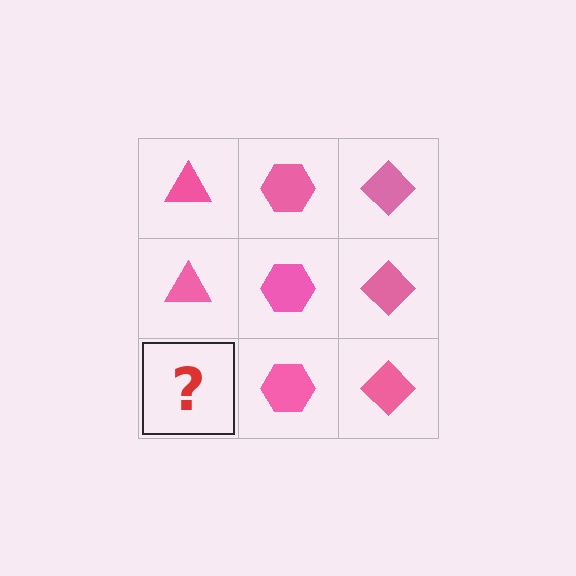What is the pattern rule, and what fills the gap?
The rule is that each column has a consistent shape. The gap should be filled with a pink triangle.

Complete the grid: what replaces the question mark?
The question mark should be replaced with a pink triangle.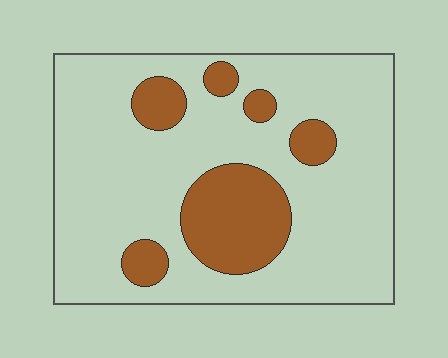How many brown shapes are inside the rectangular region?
6.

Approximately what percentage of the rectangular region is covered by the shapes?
Approximately 20%.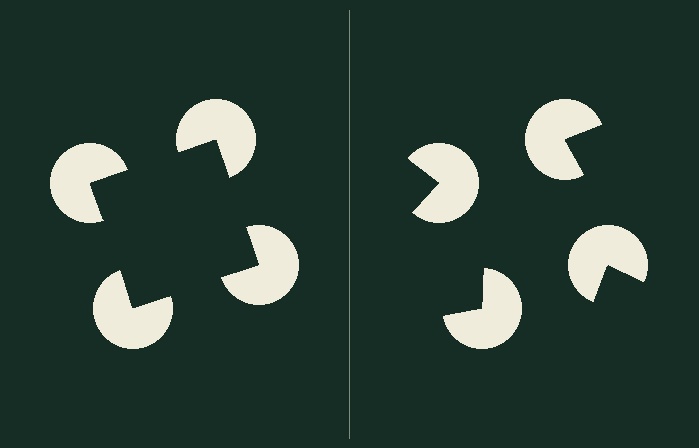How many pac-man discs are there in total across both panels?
8 — 4 on each side.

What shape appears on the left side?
An illusory square.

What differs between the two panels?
The pac-man discs are positioned identically on both sides; only the wedge orientations differ. On the left they align to a square; on the right they are misaligned.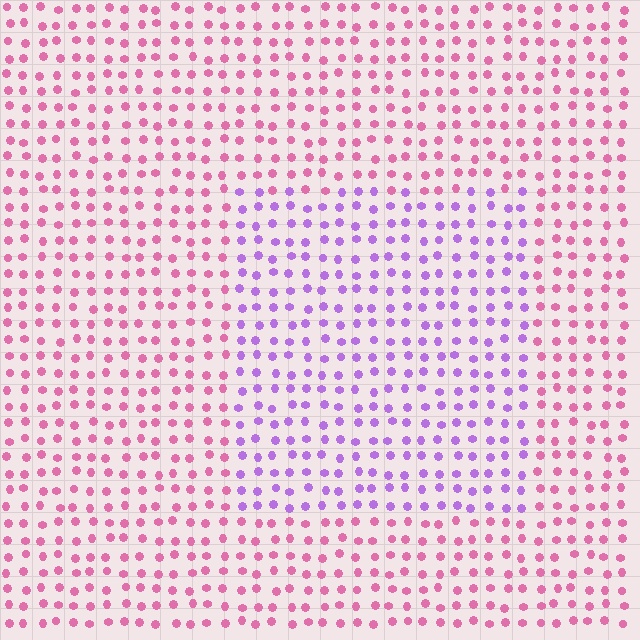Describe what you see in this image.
The image is filled with small pink elements in a uniform arrangement. A rectangle-shaped region is visible where the elements are tinted to a slightly different hue, forming a subtle color boundary.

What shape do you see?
I see a rectangle.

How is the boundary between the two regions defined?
The boundary is defined purely by a slight shift in hue (about 50 degrees). Spacing, size, and orientation are identical on both sides.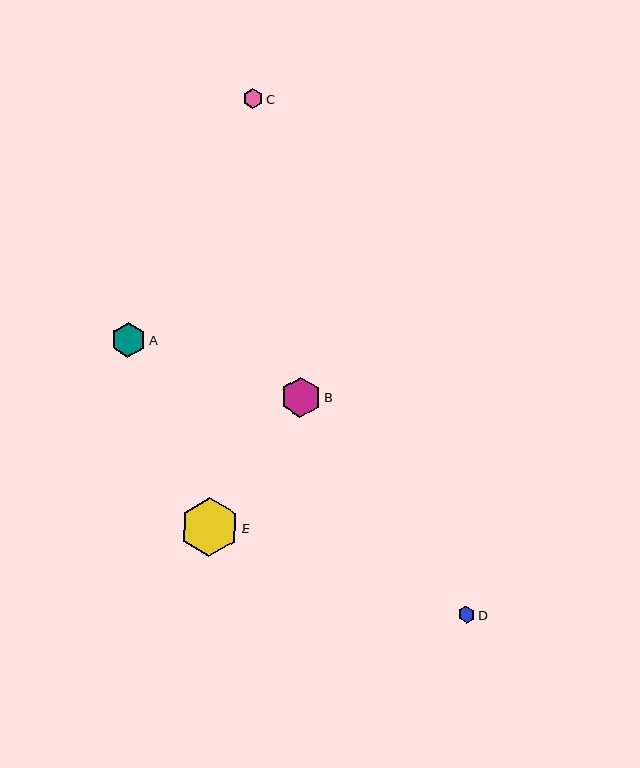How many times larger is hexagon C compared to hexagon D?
Hexagon C is approximately 1.2 times the size of hexagon D.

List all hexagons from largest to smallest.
From largest to smallest: E, B, A, C, D.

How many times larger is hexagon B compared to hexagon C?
Hexagon B is approximately 2.0 times the size of hexagon C.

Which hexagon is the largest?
Hexagon E is the largest with a size of approximately 59 pixels.